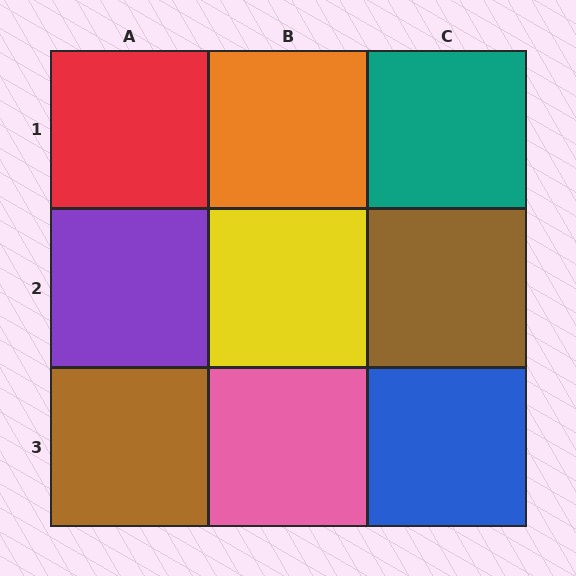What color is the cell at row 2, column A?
Purple.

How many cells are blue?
1 cell is blue.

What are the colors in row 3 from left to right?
Brown, pink, blue.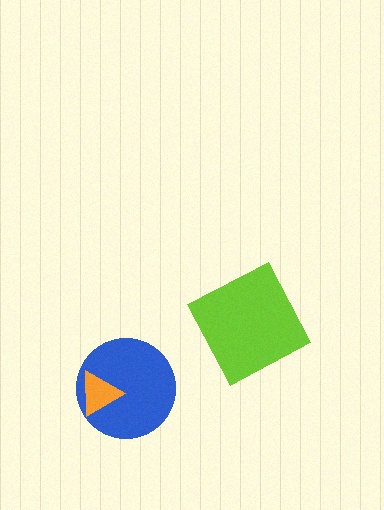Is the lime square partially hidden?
No, no other shape covers it.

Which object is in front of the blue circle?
The orange triangle is in front of the blue circle.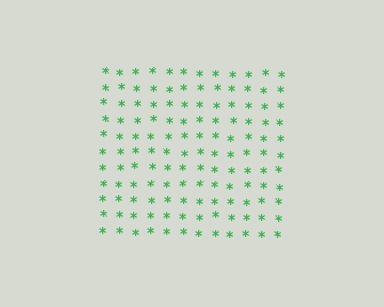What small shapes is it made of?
It is made of small asterisks.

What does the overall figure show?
The overall figure shows a square.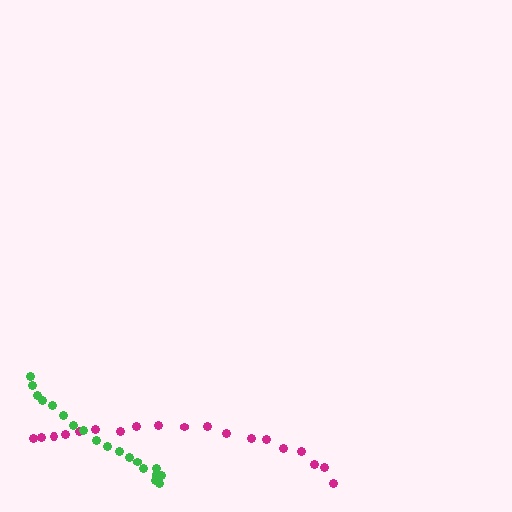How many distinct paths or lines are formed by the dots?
There are 2 distinct paths.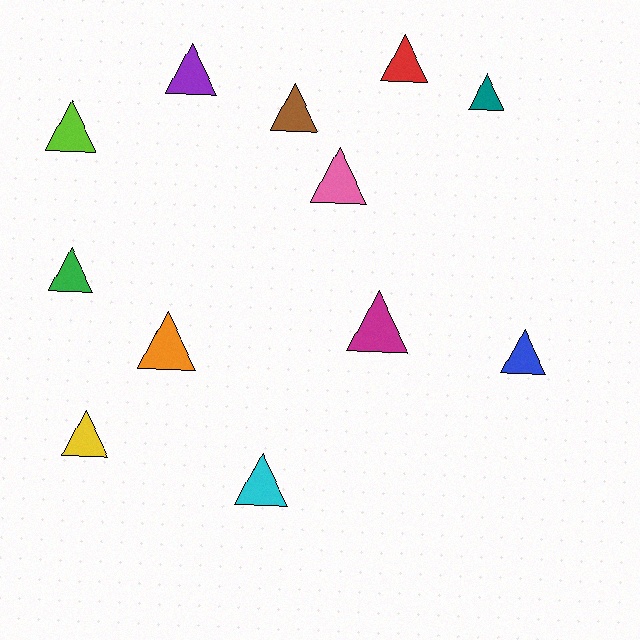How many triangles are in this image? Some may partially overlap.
There are 12 triangles.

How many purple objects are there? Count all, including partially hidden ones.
There is 1 purple object.